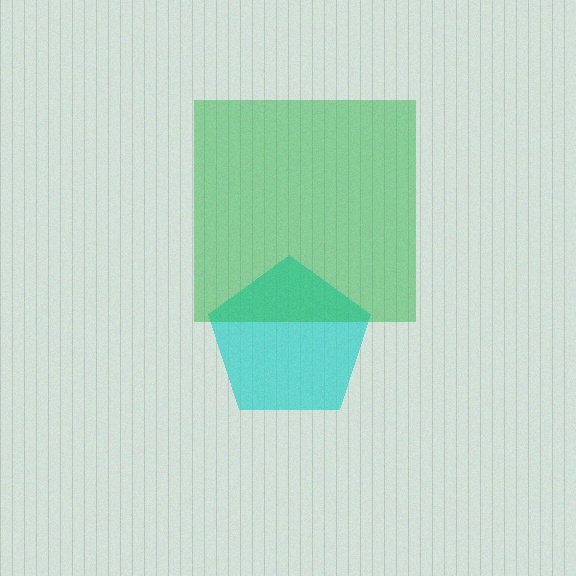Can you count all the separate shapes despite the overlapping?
Yes, there are 2 separate shapes.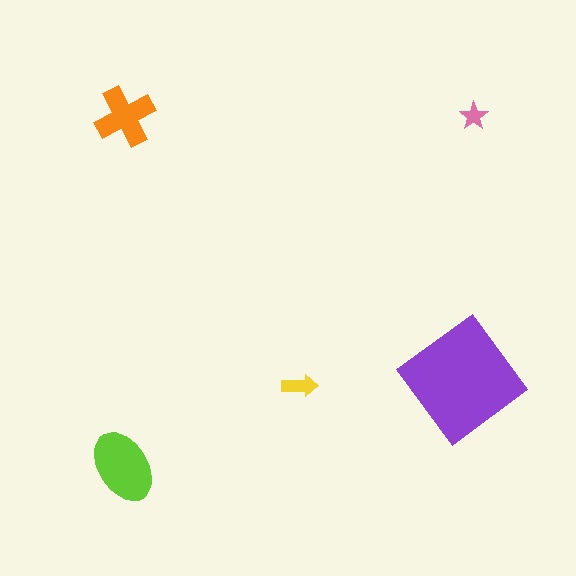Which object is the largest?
The purple diamond.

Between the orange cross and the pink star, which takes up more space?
The orange cross.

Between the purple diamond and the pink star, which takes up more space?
The purple diamond.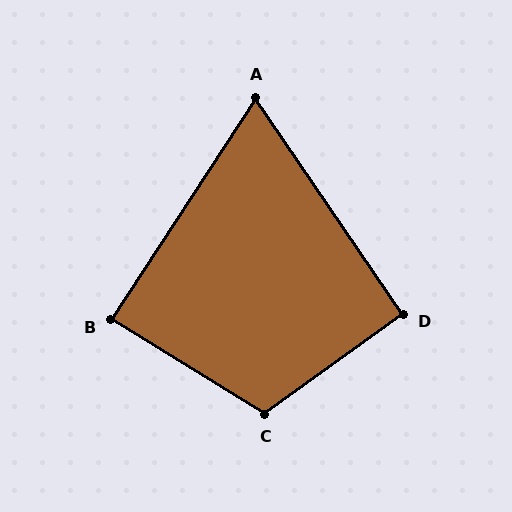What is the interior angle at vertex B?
Approximately 88 degrees (approximately right).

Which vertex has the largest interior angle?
C, at approximately 112 degrees.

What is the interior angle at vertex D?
Approximately 92 degrees (approximately right).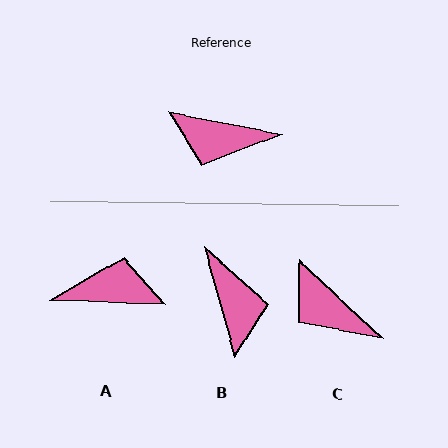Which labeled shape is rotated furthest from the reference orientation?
A, about 171 degrees away.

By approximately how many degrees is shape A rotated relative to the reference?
Approximately 171 degrees clockwise.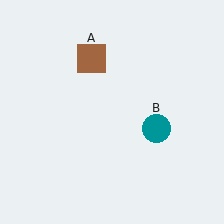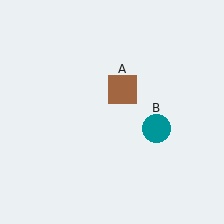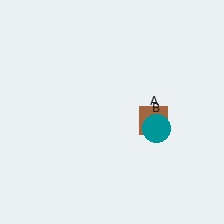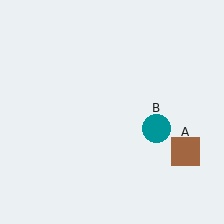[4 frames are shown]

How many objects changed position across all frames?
1 object changed position: brown square (object A).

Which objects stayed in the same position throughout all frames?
Teal circle (object B) remained stationary.